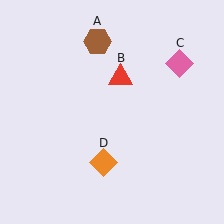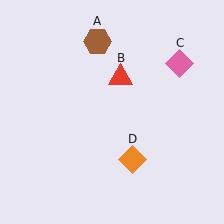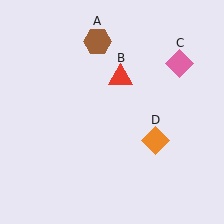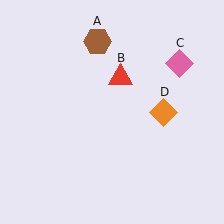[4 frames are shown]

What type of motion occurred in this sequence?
The orange diamond (object D) rotated counterclockwise around the center of the scene.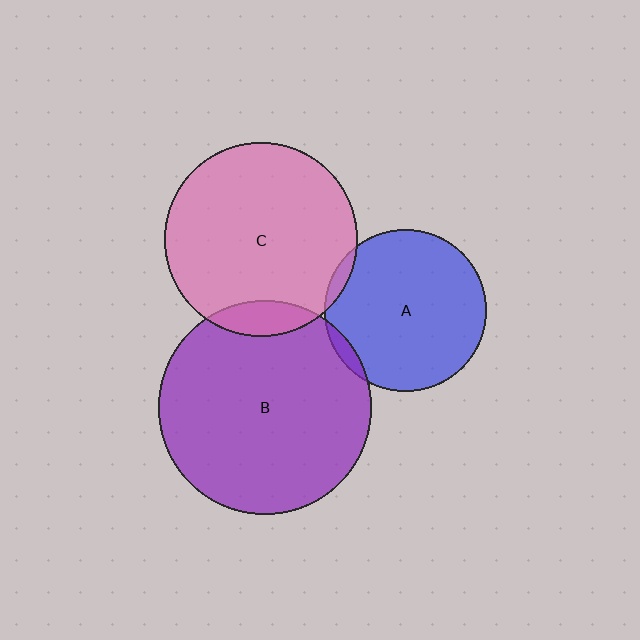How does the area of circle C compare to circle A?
Approximately 1.4 times.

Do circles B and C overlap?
Yes.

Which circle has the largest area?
Circle B (purple).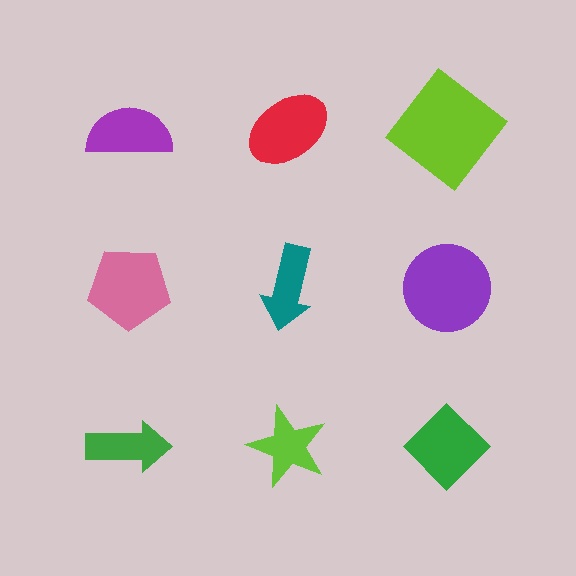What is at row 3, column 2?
A lime star.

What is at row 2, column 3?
A purple circle.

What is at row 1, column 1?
A purple semicircle.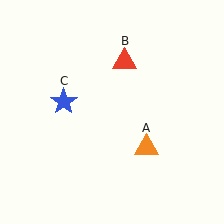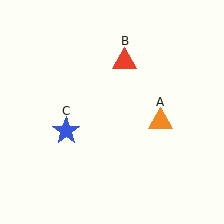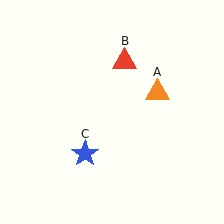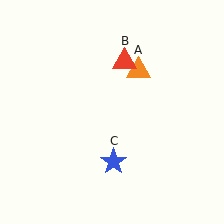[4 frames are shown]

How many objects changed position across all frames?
2 objects changed position: orange triangle (object A), blue star (object C).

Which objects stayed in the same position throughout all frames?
Red triangle (object B) remained stationary.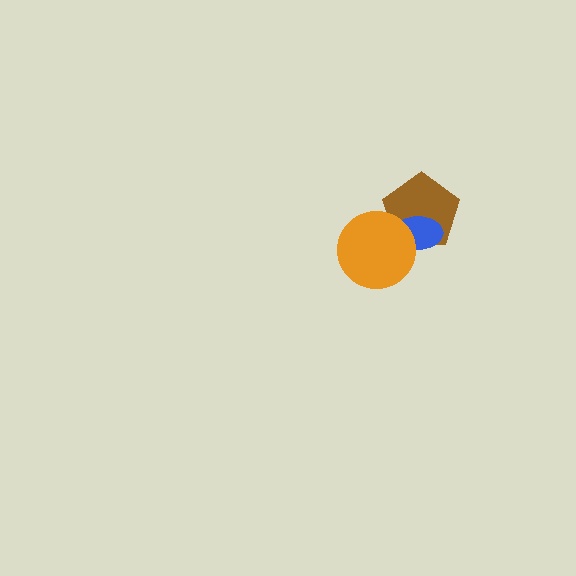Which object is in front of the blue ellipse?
The orange circle is in front of the blue ellipse.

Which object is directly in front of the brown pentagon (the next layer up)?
The blue ellipse is directly in front of the brown pentagon.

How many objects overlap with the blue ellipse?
2 objects overlap with the blue ellipse.